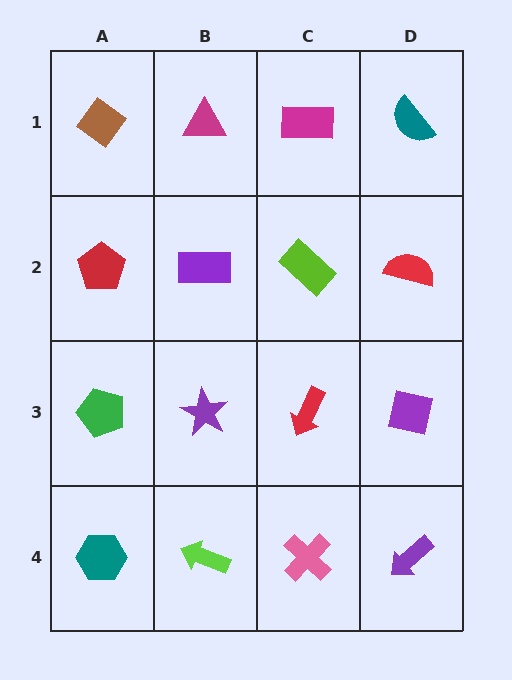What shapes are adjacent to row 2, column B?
A magenta triangle (row 1, column B), a purple star (row 3, column B), a red pentagon (row 2, column A), a lime rectangle (row 2, column C).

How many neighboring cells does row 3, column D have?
3.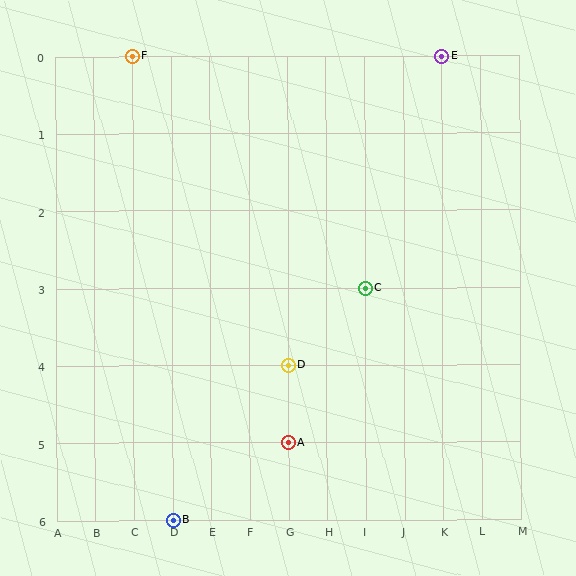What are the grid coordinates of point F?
Point F is at grid coordinates (C, 0).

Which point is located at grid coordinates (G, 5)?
Point A is at (G, 5).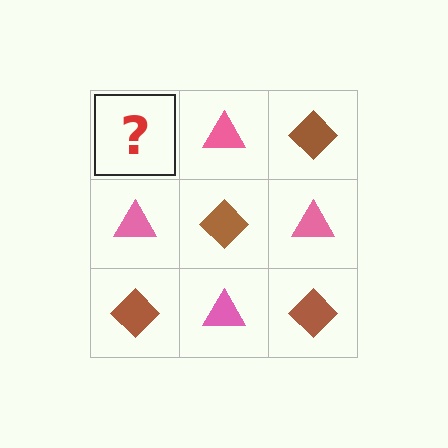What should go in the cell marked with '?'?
The missing cell should contain a brown diamond.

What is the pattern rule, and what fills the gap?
The rule is that it alternates brown diamond and pink triangle in a checkerboard pattern. The gap should be filled with a brown diamond.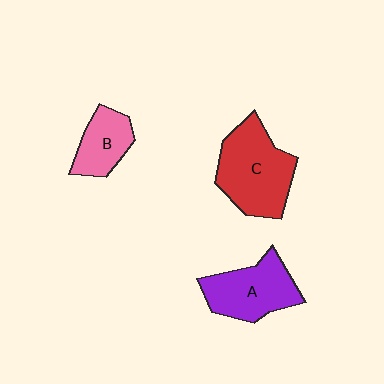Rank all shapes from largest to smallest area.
From largest to smallest: C (red), A (purple), B (pink).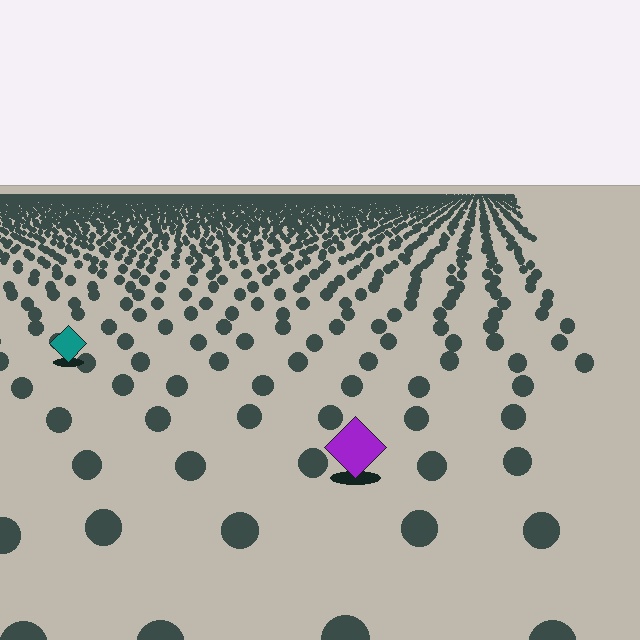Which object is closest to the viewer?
The purple diamond is closest. The texture marks near it are larger and more spread out.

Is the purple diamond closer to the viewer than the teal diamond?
Yes. The purple diamond is closer — you can tell from the texture gradient: the ground texture is coarser near it.